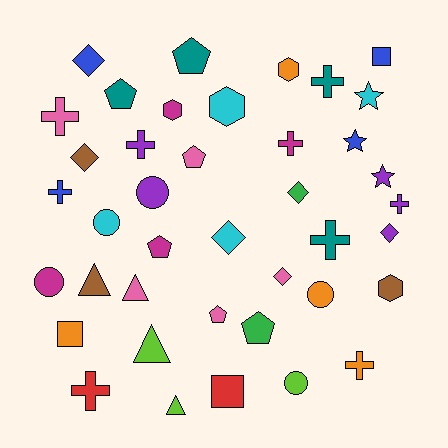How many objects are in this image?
There are 40 objects.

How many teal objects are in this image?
There are 4 teal objects.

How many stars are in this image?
There are 3 stars.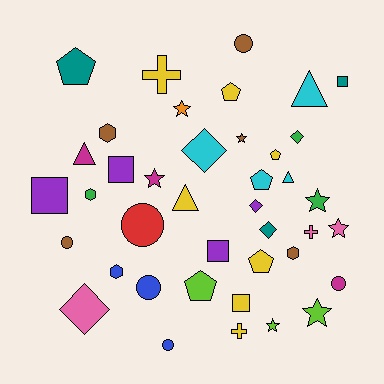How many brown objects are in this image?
There are 5 brown objects.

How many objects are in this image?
There are 40 objects.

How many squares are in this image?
There are 5 squares.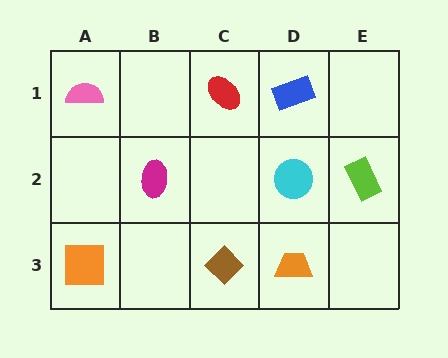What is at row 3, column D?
An orange trapezoid.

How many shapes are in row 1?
3 shapes.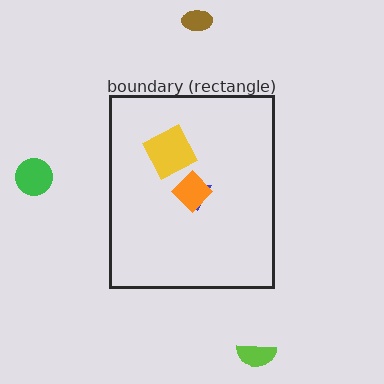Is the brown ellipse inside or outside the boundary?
Outside.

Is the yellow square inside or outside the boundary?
Inside.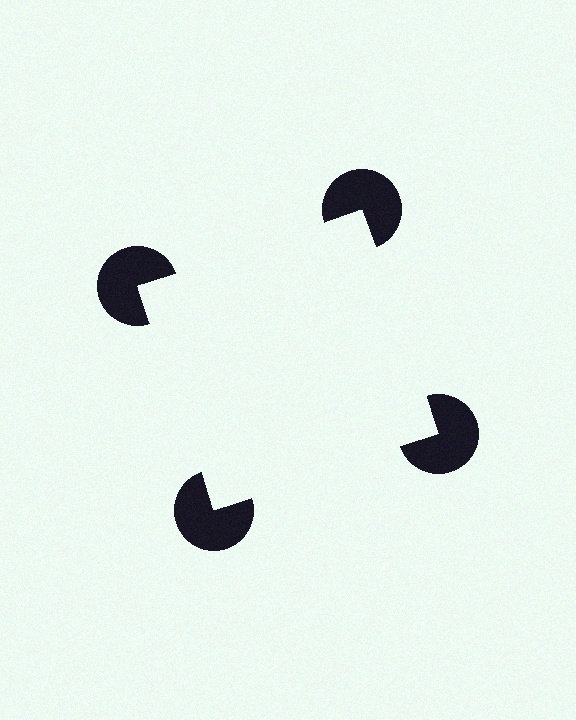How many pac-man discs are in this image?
There are 4 — one at each vertex of the illusory square.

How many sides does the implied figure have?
4 sides.